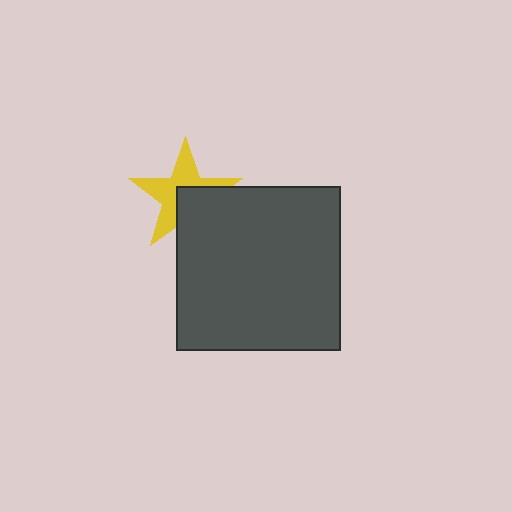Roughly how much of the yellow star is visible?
About half of it is visible (roughly 58%).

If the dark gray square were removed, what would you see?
You would see the complete yellow star.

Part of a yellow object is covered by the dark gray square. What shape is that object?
It is a star.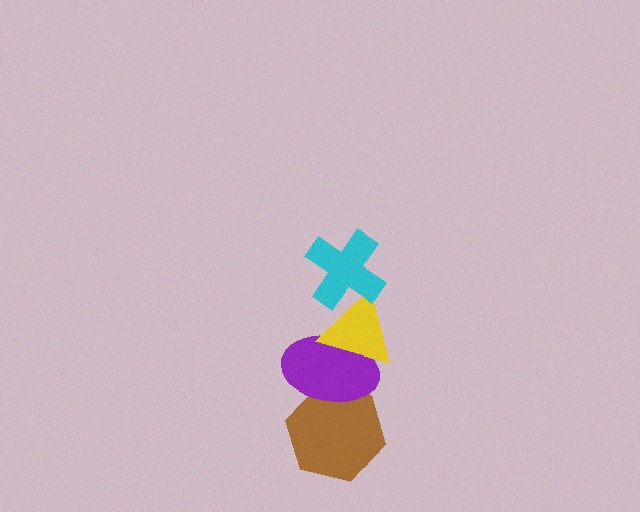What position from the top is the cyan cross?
The cyan cross is 1st from the top.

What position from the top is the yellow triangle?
The yellow triangle is 2nd from the top.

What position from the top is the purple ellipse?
The purple ellipse is 3rd from the top.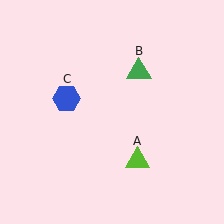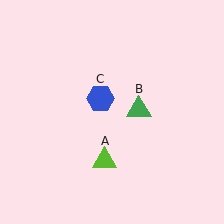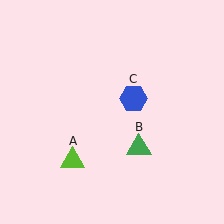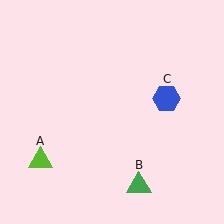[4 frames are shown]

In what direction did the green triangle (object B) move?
The green triangle (object B) moved down.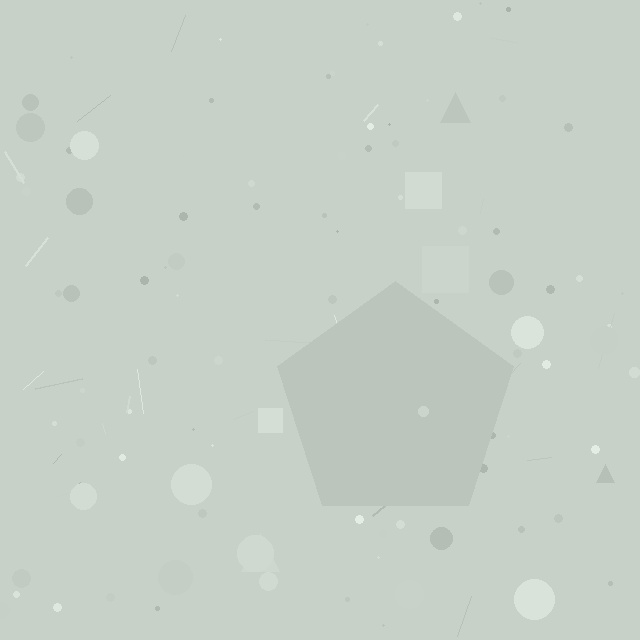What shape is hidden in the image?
A pentagon is hidden in the image.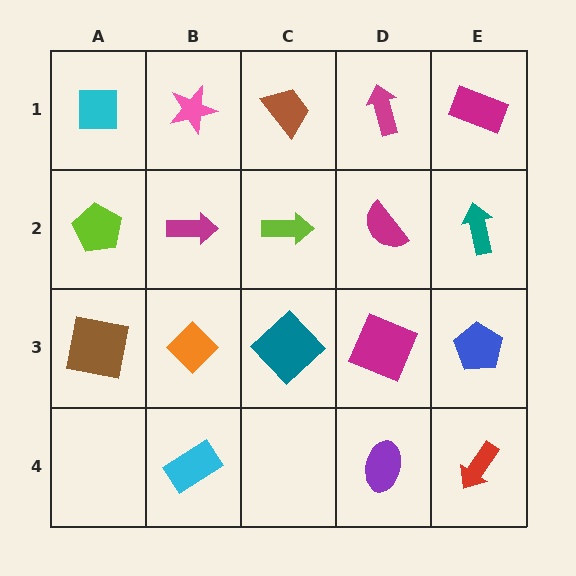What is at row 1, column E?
A magenta rectangle.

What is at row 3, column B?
An orange diamond.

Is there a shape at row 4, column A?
No, that cell is empty.